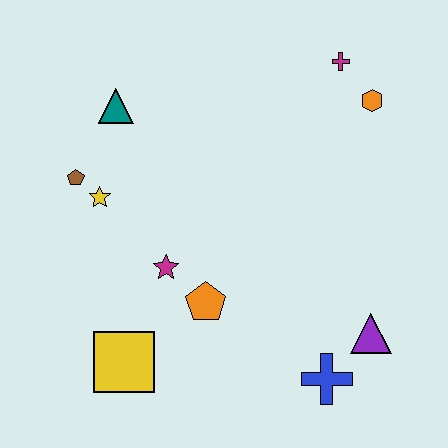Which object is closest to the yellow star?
The brown pentagon is closest to the yellow star.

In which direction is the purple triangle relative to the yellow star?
The purple triangle is to the right of the yellow star.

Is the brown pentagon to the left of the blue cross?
Yes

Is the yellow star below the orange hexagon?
Yes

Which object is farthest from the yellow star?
The purple triangle is farthest from the yellow star.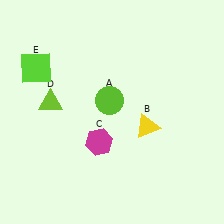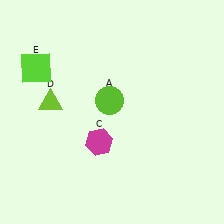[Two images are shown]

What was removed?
The yellow triangle (B) was removed in Image 2.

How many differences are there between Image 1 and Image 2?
There is 1 difference between the two images.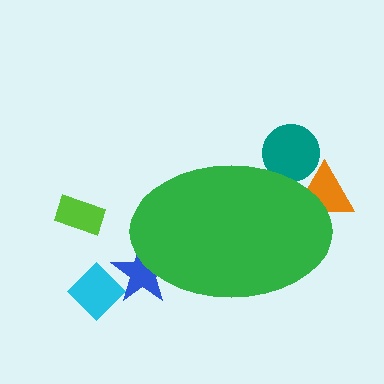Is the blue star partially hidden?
Yes, the blue star is partially hidden behind the green ellipse.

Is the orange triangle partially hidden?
Yes, the orange triangle is partially hidden behind the green ellipse.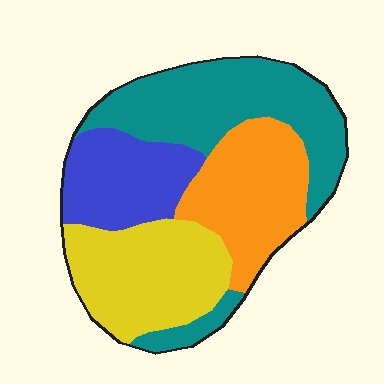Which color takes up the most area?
Teal, at roughly 35%.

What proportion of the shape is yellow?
Yellow covers around 25% of the shape.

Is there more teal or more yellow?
Teal.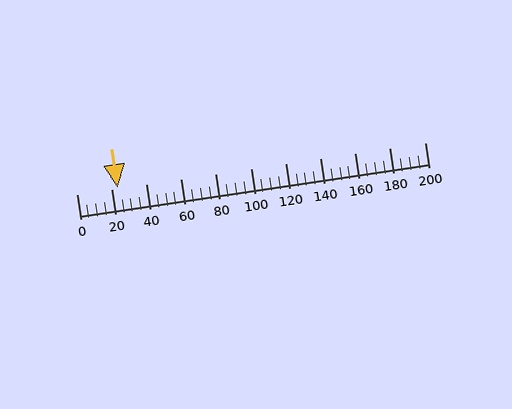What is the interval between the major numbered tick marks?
The major tick marks are spaced 20 units apart.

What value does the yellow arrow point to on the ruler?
The yellow arrow points to approximately 24.